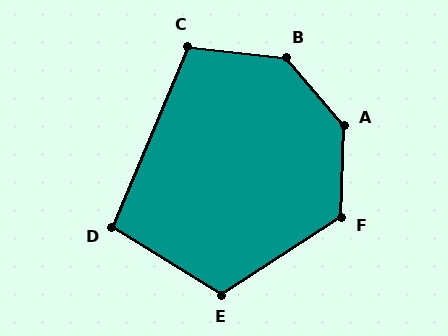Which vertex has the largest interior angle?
A, at approximately 138 degrees.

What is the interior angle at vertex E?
Approximately 115 degrees (obtuse).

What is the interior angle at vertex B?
Approximately 136 degrees (obtuse).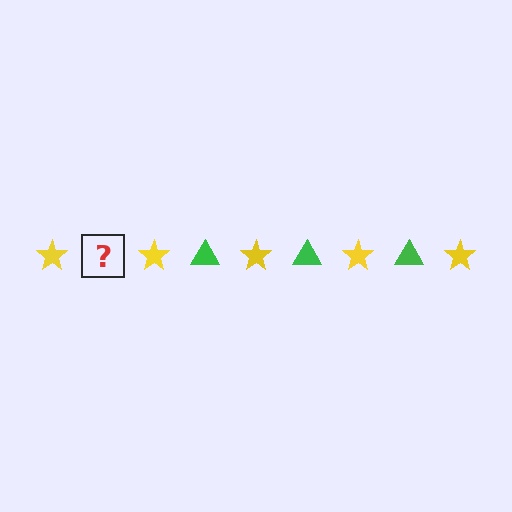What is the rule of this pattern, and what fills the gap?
The rule is that the pattern alternates between yellow star and green triangle. The gap should be filled with a green triangle.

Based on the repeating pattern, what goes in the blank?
The blank should be a green triangle.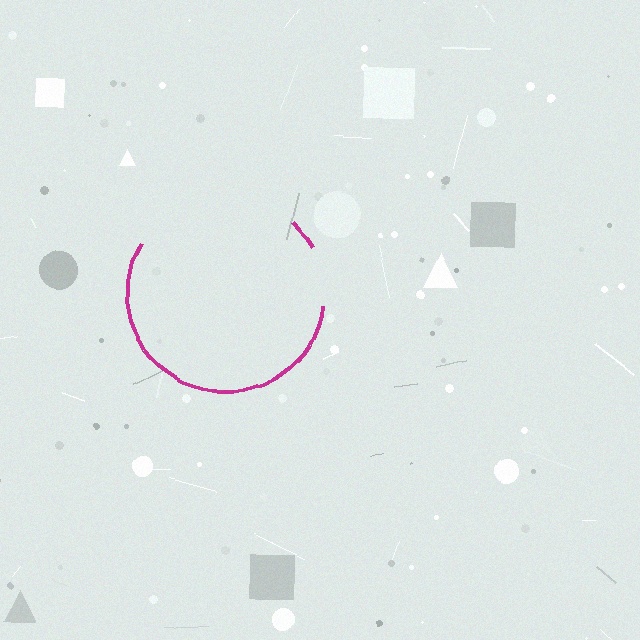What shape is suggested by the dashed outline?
The dashed outline suggests a circle.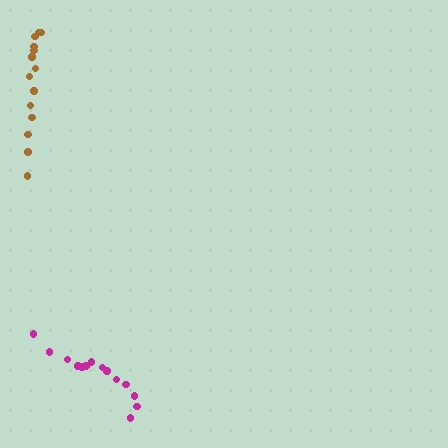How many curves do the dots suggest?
There are 2 distinct paths.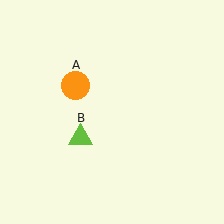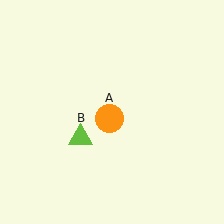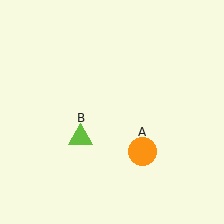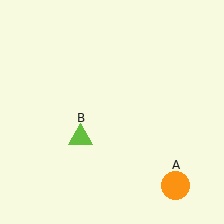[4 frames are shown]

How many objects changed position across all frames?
1 object changed position: orange circle (object A).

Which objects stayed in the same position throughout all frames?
Lime triangle (object B) remained stationary.